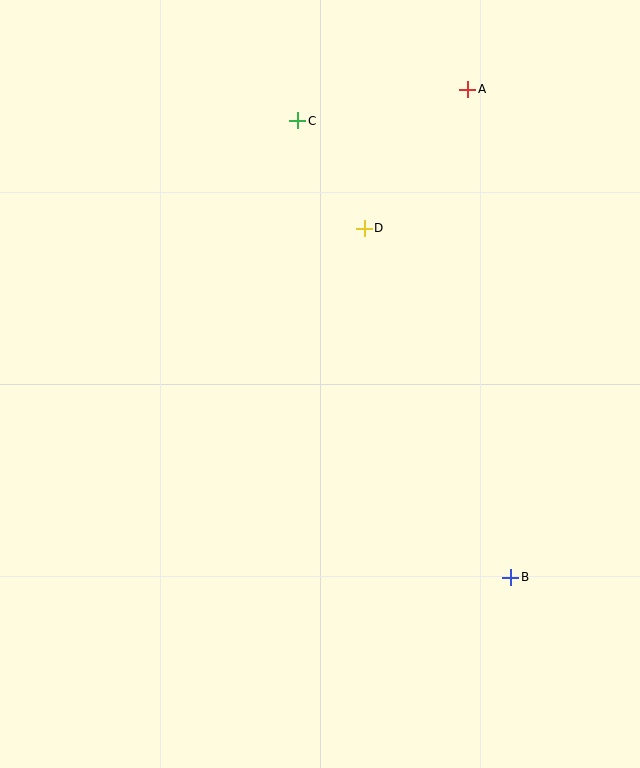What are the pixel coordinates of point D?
Point D is at (364, 228).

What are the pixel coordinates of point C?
Point C is at (298, 121).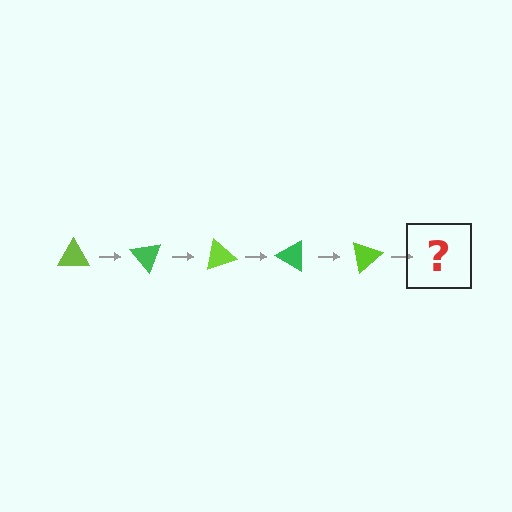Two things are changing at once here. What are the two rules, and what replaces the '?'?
The two rules are that it rotates 50 degrees each step and the color cycles through lime and green. The '?' should be a green triangle, rotated 250 degrees from the start.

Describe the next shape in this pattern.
It should be a green triangle, rotated 250 degrees from the start.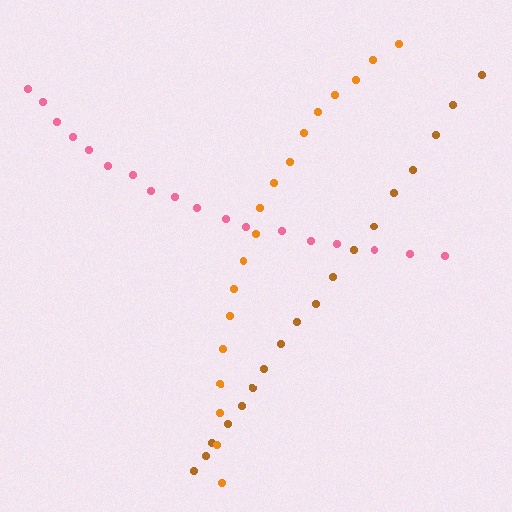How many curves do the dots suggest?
There are 3 distinct paths.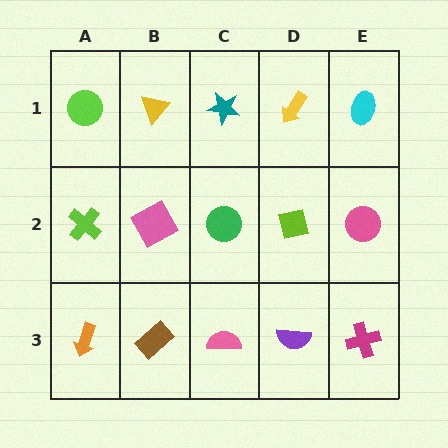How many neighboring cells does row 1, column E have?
2.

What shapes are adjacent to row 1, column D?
A lime square (row 2, column D), a teal star (row 1, column C), a cyan ellipse (row 1, column E).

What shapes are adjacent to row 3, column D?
A lime square (row 2, column D), a pink semicircle (row 3, column C), a magenta cross (row 3, column E).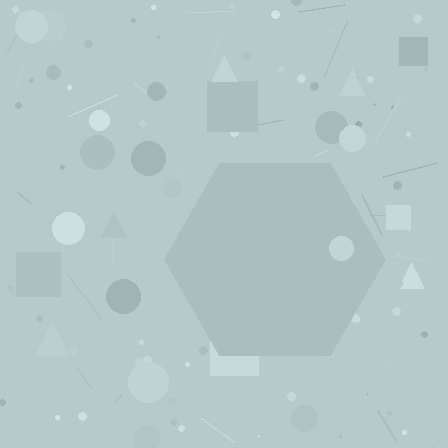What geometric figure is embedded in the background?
A hexagon is embedded in the background.